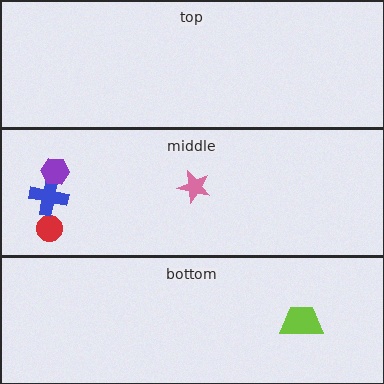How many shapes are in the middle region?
4.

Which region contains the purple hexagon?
The middle region.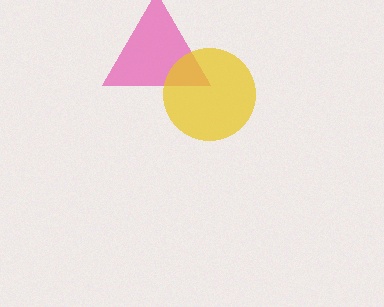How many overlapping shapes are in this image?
There are 2 overlapping shapes in the image.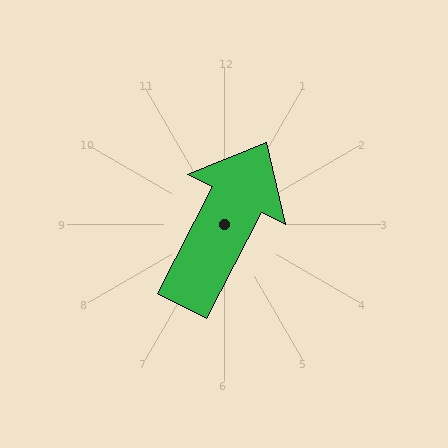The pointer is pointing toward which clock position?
Roughly 1 o'clock.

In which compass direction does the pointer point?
Northeast.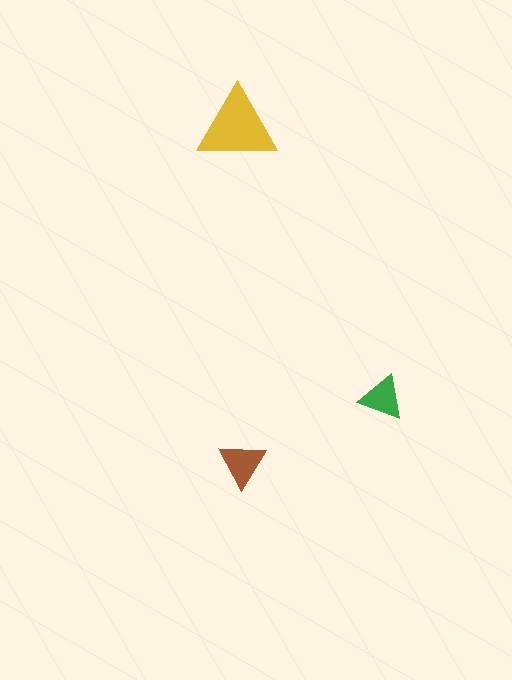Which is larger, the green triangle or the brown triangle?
The brown one.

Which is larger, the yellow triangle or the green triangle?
The yellow one.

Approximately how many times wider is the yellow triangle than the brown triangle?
About 1.5 times wider.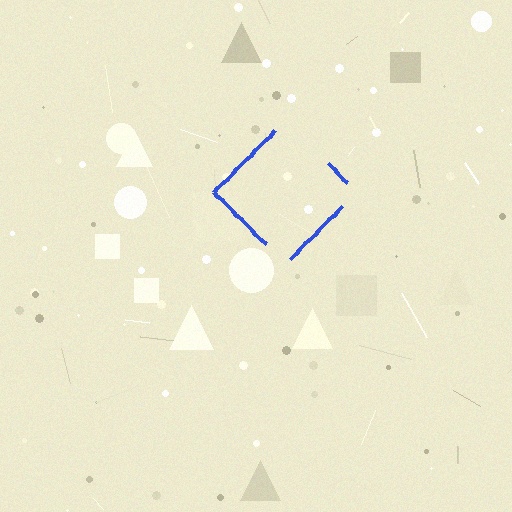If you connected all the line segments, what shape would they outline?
They would outline a diamond.